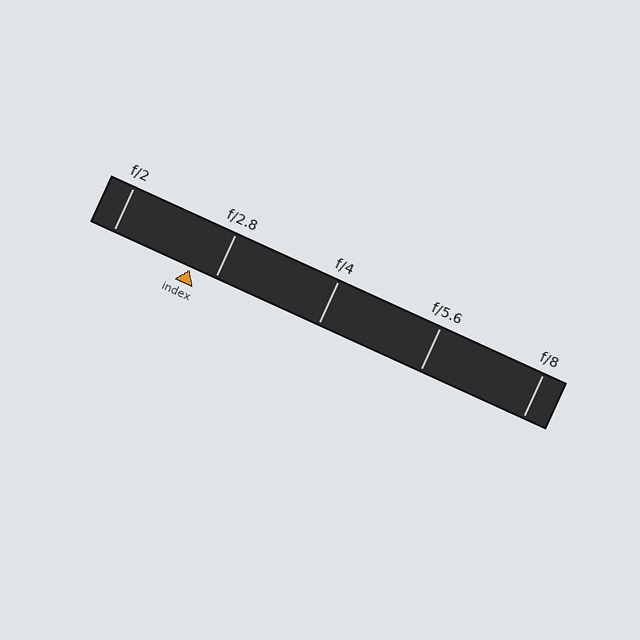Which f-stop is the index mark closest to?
The index mark is closest to f/2.8.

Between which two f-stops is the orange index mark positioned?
The index mark is between f/2 and f/2.8.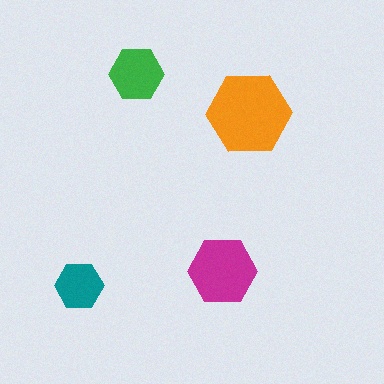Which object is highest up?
The green hexagon is topmost.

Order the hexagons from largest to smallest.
the orange one, the magenta one, the green one, the teal one.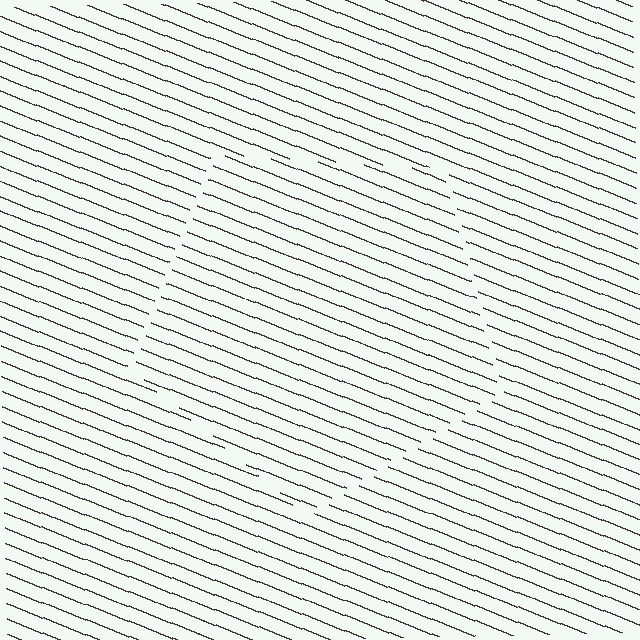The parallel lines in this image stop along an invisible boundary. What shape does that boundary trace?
An illusory pentagon. The interior of the shape contains the same grating, shifted by half a period — the contour is defined by the phase discontinuity where line-ends from the inner and outer gratings abut.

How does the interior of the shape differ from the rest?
The interior of the shape contains the same grating, shifted by half a period — the contour is defined by the phase discontinuity where line-ends from the inner and outer gratings abut.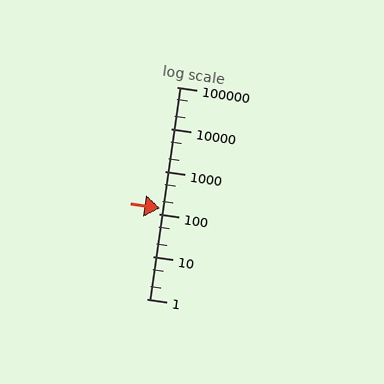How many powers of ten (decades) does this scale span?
The scale spans 5 decades, from 1 to 100000.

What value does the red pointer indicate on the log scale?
The pointer indicates approximately 140.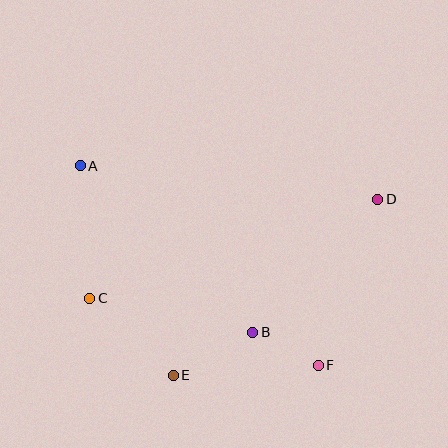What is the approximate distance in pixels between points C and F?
The distance between C and F is approximately 238 pixels.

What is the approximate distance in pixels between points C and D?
The distance between C and D is approximately 305 pixels.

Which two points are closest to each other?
Points B and F are closest to each other.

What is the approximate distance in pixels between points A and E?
The distance between A and E is approximately 229 pixels.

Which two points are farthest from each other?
Points A and F are farthest from each other.